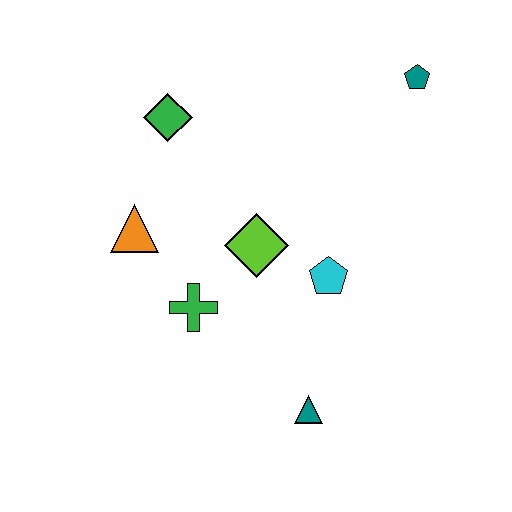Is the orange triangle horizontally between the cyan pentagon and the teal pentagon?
No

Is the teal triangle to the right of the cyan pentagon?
No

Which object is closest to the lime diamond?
The cyan pentagon is closest to the lime diamond.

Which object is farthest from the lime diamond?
The teal pentagon is farthest from the lime diamond.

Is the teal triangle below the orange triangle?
Yes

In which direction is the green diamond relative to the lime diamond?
The green diamond is above the lime diamond.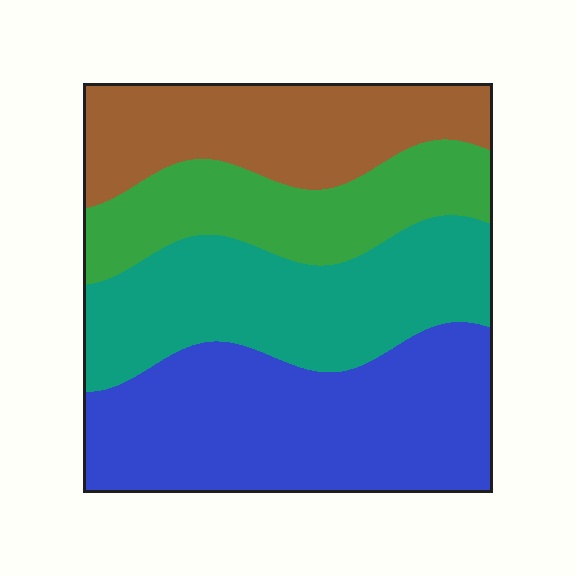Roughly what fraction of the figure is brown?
Brown covers roughly 20% of the figure.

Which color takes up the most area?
Blue, at roughly 35%.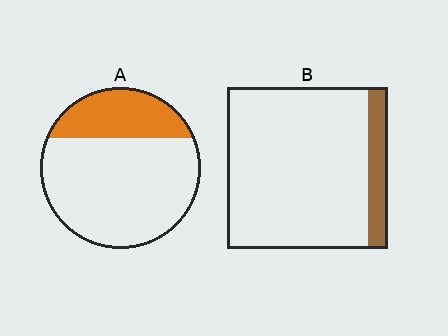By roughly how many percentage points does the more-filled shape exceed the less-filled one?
By roughly 15 percentage points (A over B).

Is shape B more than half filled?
No.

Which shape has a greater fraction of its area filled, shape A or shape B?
Shape A.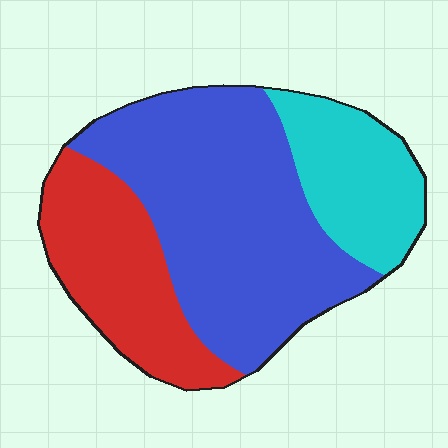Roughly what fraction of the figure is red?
Red takes up about one quarter (1/4) of the figure.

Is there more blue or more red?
Blue.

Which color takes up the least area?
Cyan, at roughly 20%.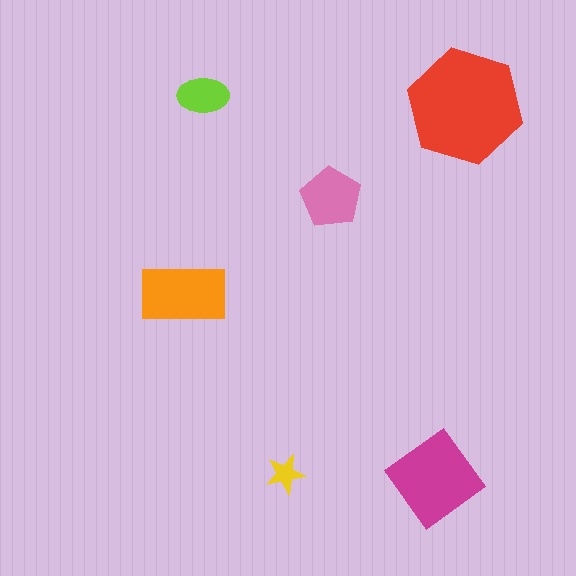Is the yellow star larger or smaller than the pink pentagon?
Smaller.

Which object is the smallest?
The yellow star.